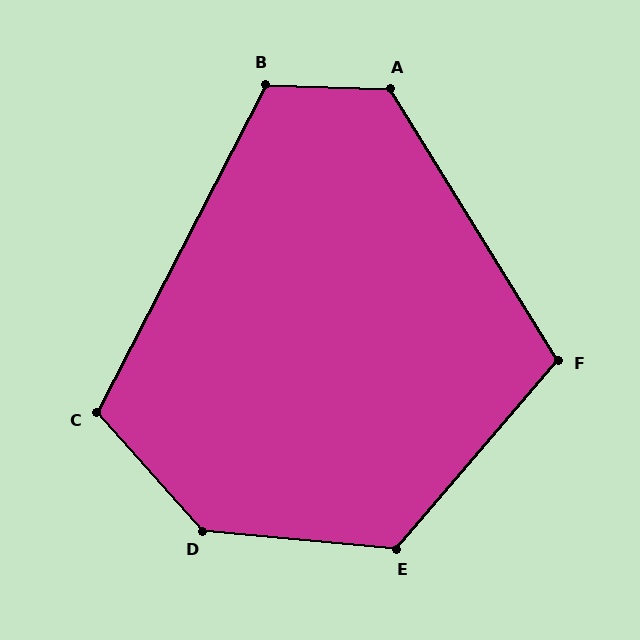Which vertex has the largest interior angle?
D, at approximately 137 degrees.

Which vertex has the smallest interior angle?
F, at approximately 108 degrees.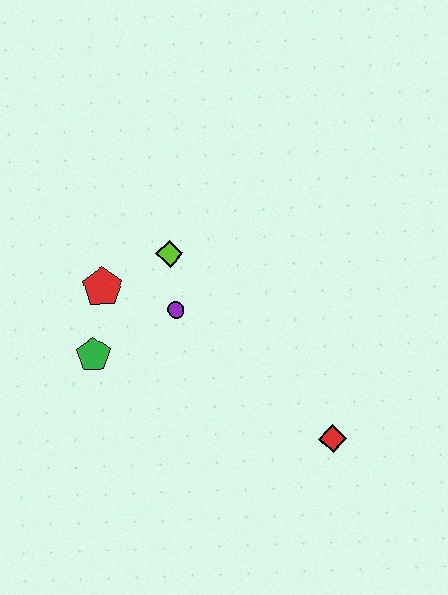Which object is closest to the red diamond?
The purple circle is closest to the red diamond.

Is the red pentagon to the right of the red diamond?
No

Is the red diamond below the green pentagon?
Yes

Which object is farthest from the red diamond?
The red pentagon is farthest from the red diamond.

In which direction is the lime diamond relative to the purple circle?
The lime diamond is above the purple circle.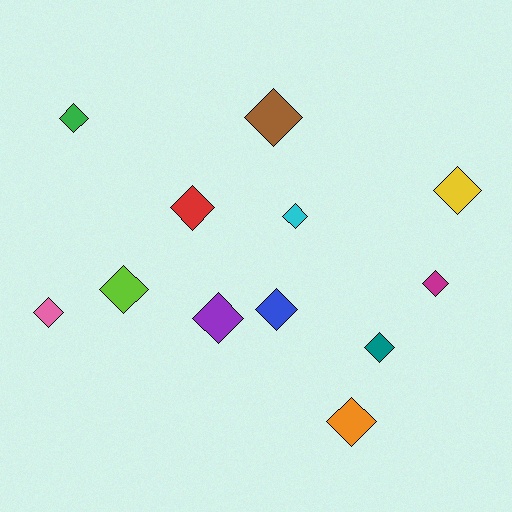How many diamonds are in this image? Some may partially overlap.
There are 12 diamonds.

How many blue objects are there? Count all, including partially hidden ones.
There is 1 blue object.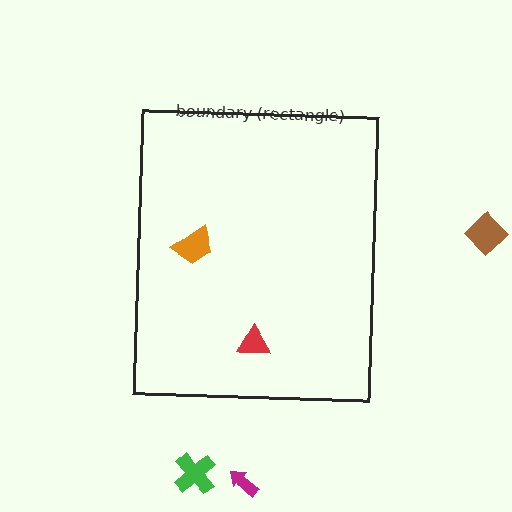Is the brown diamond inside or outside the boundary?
Outside.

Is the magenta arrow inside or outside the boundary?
Outside.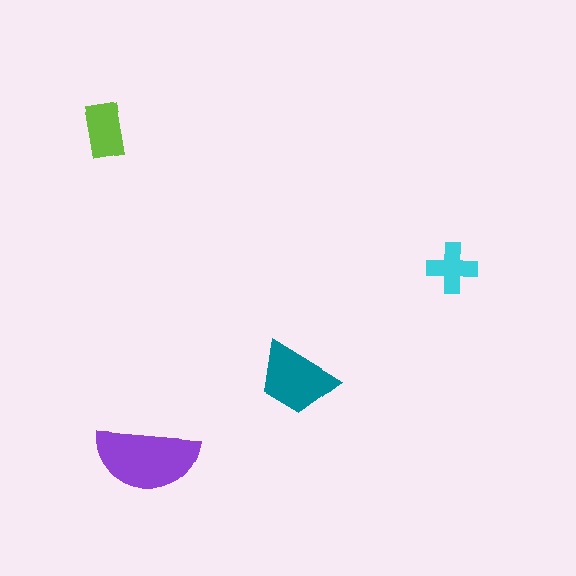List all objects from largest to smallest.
The purple semicircle, the teal trapezoid, the lime rectangle, the cyan cross.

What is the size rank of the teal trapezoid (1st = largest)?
2nd.